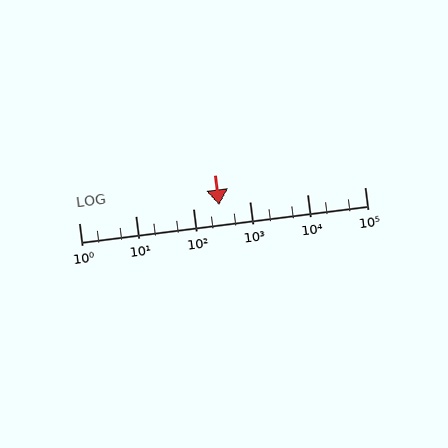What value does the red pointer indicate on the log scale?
The pointer indicates approximately 290.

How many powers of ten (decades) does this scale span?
The scale spans 5 decades, from 1 to 100000.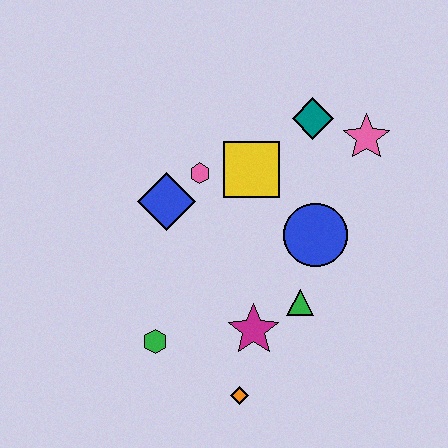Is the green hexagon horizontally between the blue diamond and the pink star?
No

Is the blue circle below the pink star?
Yes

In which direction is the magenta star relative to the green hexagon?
The magenta star is to the right of the green hexagon.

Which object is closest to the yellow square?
The pink hexagon is closest to the yellow square.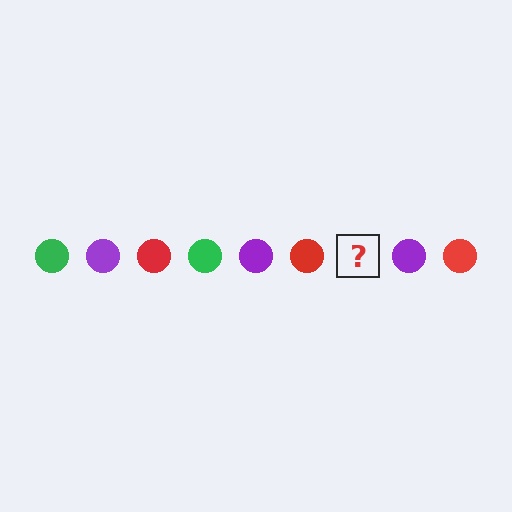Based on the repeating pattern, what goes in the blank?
The blank should be a green circle.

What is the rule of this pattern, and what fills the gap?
The rule is that the pattern cycles through green, purple, red circles. The gap should be filled with a green circle.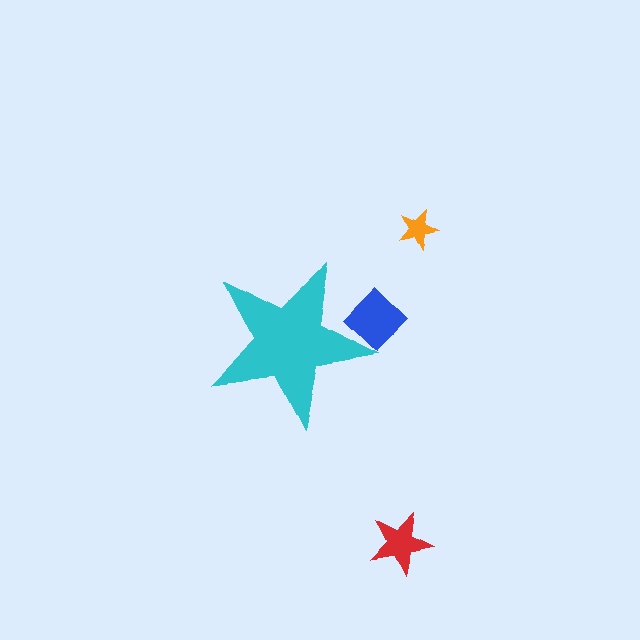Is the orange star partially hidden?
No, the orange star is fully visible.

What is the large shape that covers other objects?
A cyan star.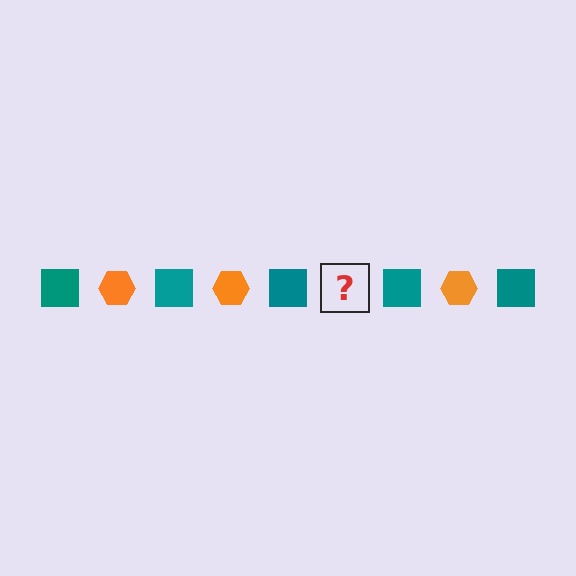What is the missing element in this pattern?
The missing element is an orange hexagon.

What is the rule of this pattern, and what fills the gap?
The rule is that the pattern alternates between teal square and orange hexagon. The gap should be filled with an orange hexagon.